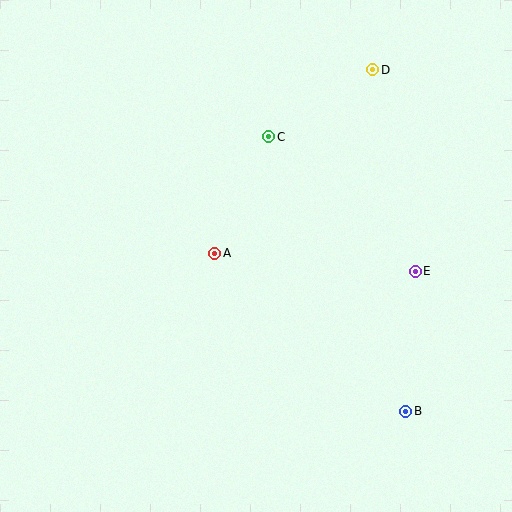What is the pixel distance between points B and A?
The distance between B and A is 248 pixels.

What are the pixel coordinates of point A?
Point A is at (215, 253).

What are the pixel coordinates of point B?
Point B is at (406, 411).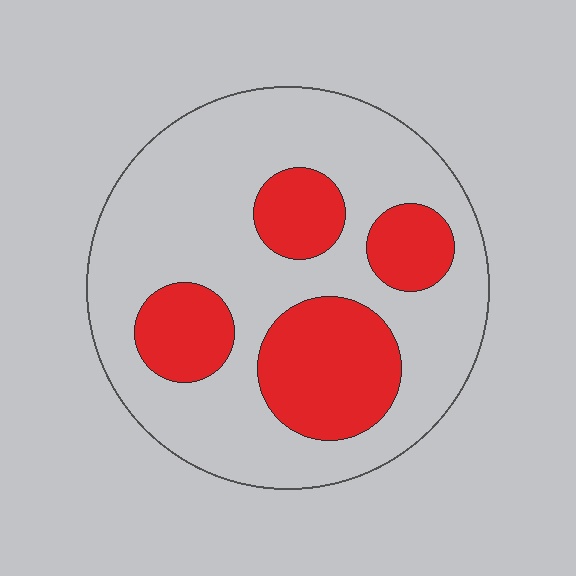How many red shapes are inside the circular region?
4.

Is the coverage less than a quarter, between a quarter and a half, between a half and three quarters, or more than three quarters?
Between a quarter and a half.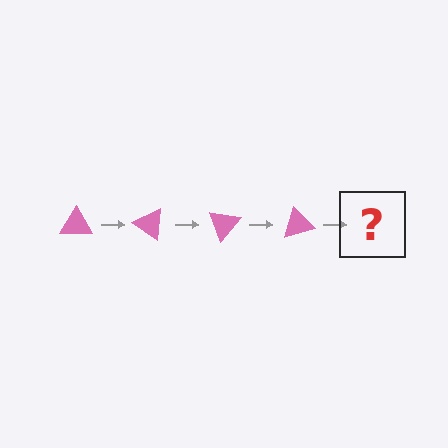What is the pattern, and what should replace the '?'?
The pattern is that the triangle rotates 35 degrees each step. The '?' should be a pink triangle rotated 140 degrees.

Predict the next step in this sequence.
The next step is a pink triangle rotated 140 degrees.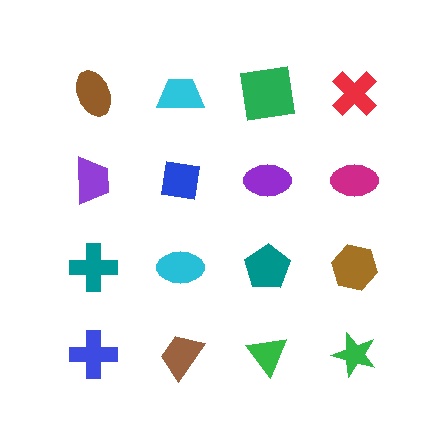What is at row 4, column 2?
A brown trapezoid.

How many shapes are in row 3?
4 shapes.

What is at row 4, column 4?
A green star.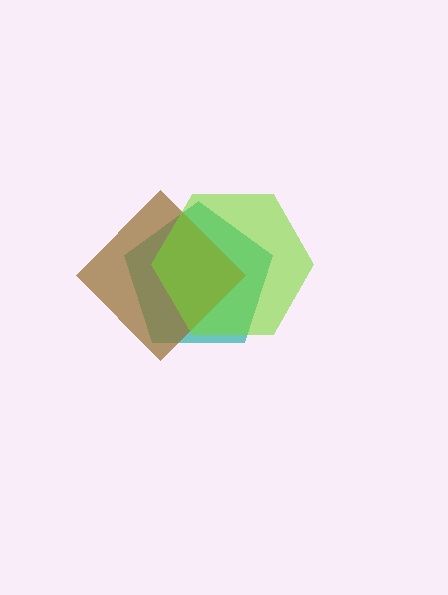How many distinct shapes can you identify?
There are 3 distinct shapes: a teal pentagon, a brown diamond, a lime hexagon.